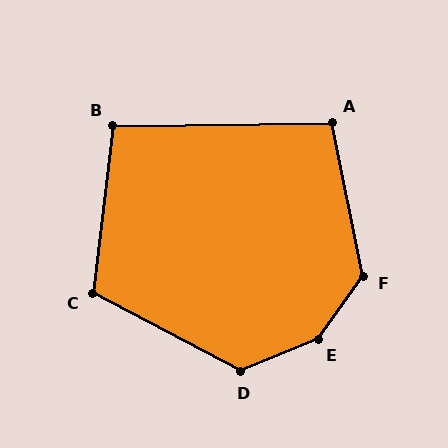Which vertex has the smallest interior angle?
B, at approximately 98 degrees.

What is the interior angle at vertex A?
Approximately 100 degrees (obtuse).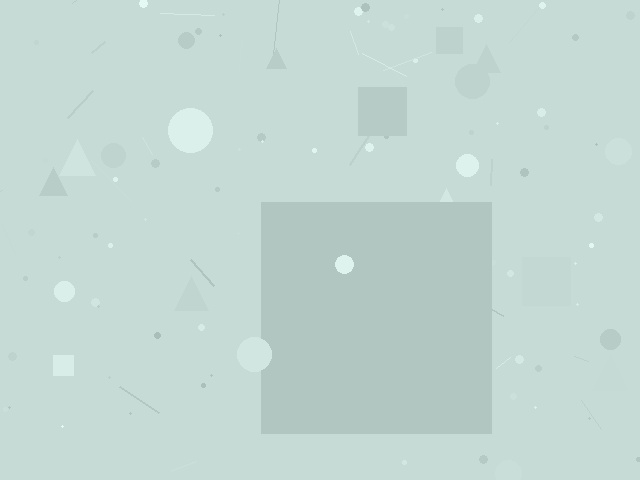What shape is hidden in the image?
A square is hidden in the image.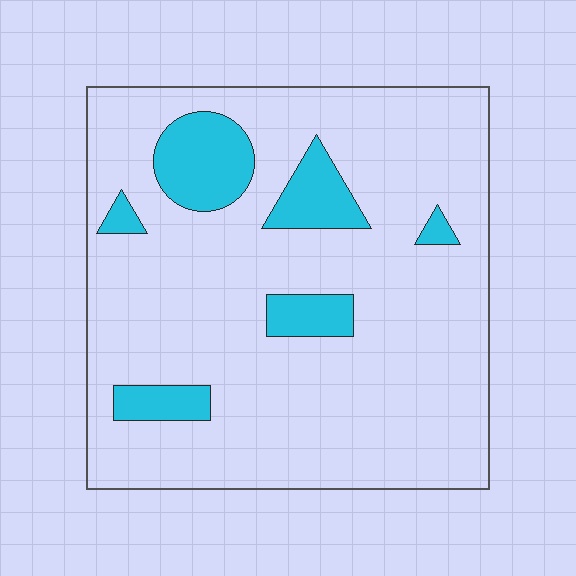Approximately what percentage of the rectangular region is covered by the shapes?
Approximately 15%.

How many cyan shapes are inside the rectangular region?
6.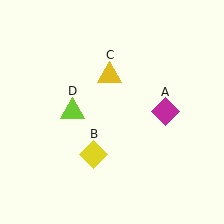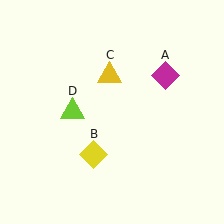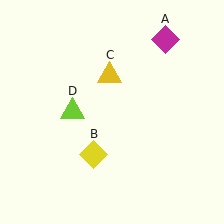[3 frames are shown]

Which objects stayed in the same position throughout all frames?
Yellow diamond (object B) and yellow triangle (object C) and lime triangle (object D) remained stationary.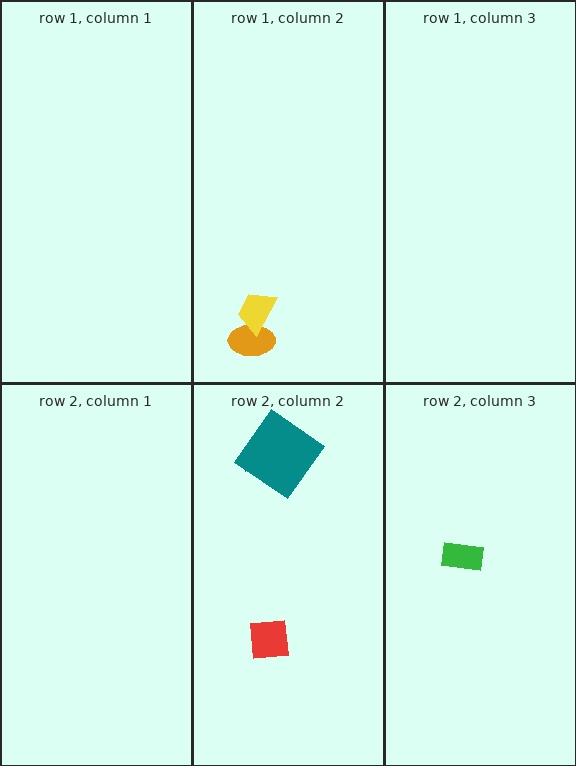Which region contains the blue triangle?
The row 2, column 2 region.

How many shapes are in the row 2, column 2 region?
3.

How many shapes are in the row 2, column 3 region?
1.